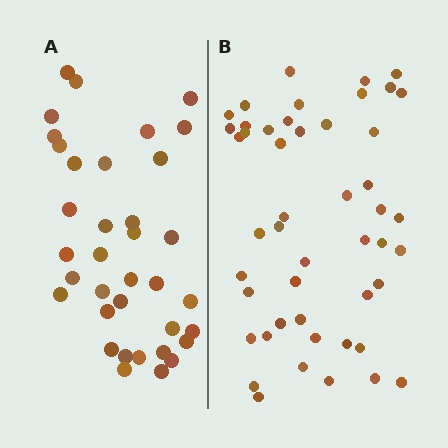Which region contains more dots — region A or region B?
Region B (the right region) has more dots.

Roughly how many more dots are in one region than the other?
Region B has roughly 12 or so more dots than region A.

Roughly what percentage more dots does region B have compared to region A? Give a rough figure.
About 35% more.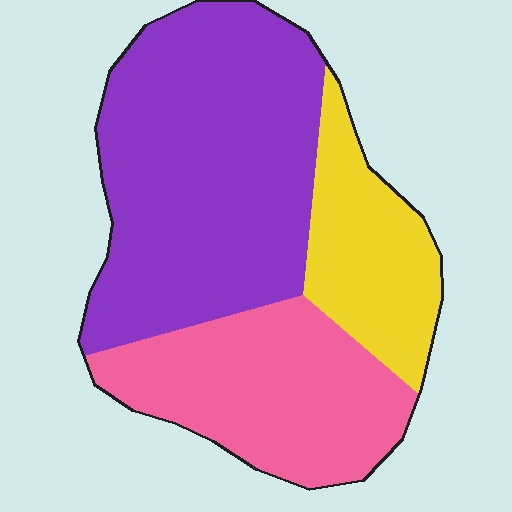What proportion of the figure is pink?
Pink takes up about one third (1/3) of the figure.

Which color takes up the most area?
Purple, at roughly 50%.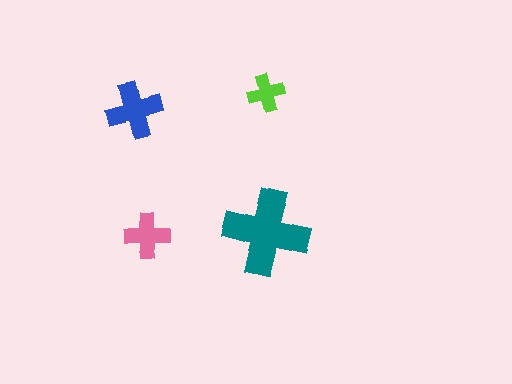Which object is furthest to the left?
The blue cross is leftmost.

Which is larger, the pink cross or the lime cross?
The pink one.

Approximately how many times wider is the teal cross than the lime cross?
About 2.5 times wider.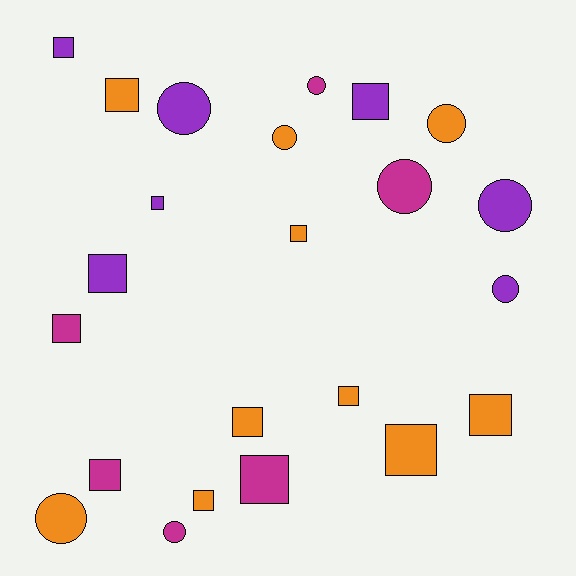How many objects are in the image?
There are 23 objects.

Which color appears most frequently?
Orange, with 10 objects.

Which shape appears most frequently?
Square, with 14 objects.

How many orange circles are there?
There are 3 orange circles.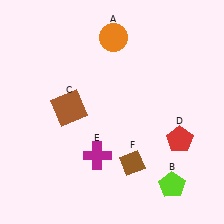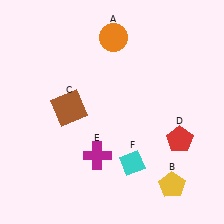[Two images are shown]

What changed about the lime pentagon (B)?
In Image 1, B is lime. In Image 2, it changed to yellow.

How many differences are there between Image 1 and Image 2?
There are 2 differences between the two images.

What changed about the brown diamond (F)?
In Image 1, F is brown. In Image 2, it changed to cyan.